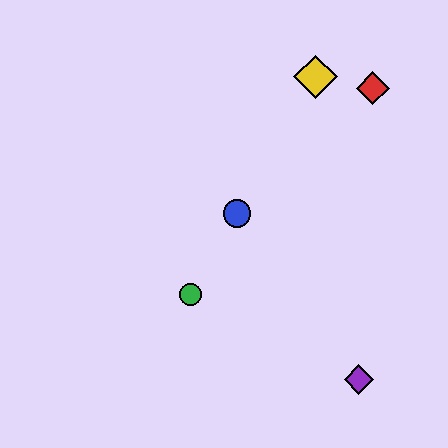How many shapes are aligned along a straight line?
3 shapes (the blue circle, the green circle, the yellow diamond) are aligned along a straight line.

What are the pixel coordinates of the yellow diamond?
The yellow diamond is at (315, 77).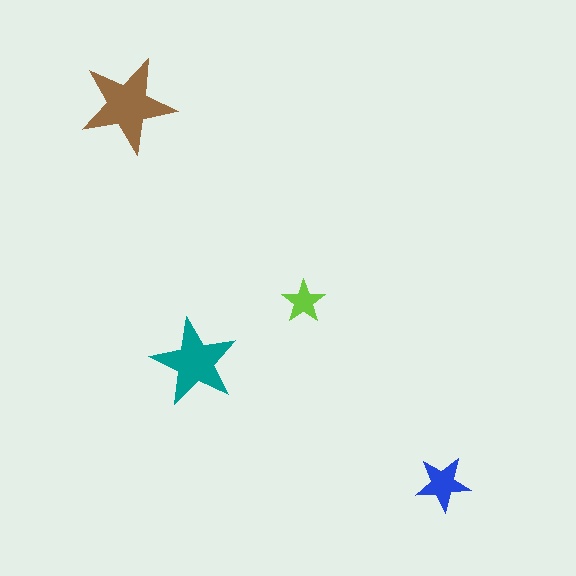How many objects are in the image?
There are 4 objects in the image.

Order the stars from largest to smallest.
the brown one, the teal one, the blue one, the lime one.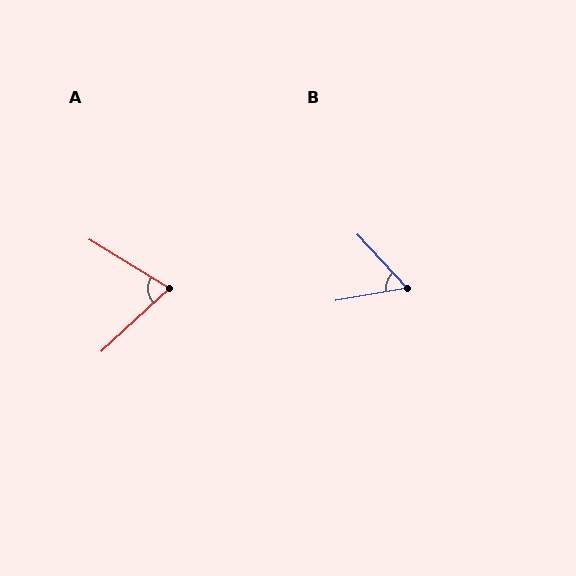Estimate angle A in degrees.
Approximately 74 degrees.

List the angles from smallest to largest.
B (57°), A (74°).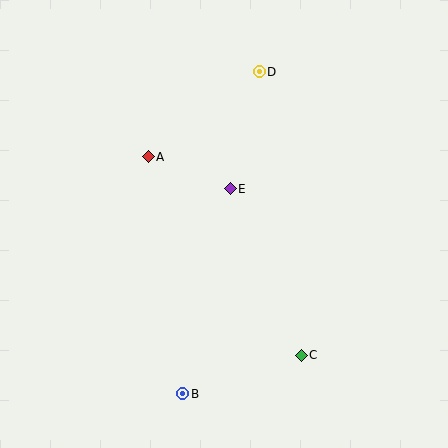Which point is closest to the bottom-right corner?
Point C is closest to the bottom-right corner.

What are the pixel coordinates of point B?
Point B is at (183, 394).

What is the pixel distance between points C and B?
The distance between C and B is 125 pixels.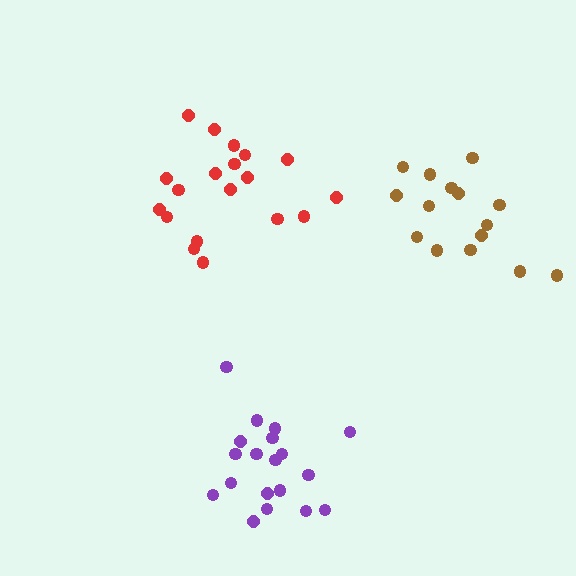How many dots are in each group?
Group 1: 15 dots, Group 2: 19 dots, Group 3: 19 dots (53 total).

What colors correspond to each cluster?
The clusters are colored: brown, red, purple.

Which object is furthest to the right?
The brown cluster is rightmost.